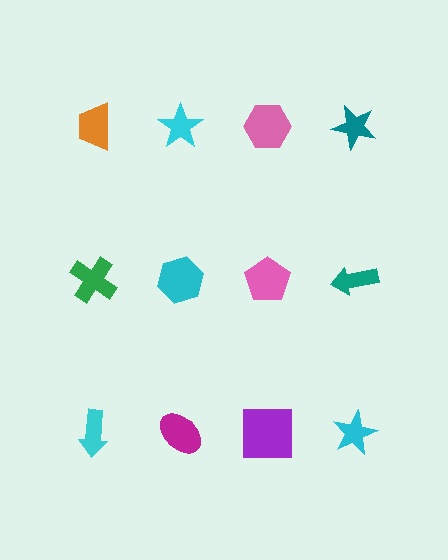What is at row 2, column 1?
A green cross.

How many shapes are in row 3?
4 shapes.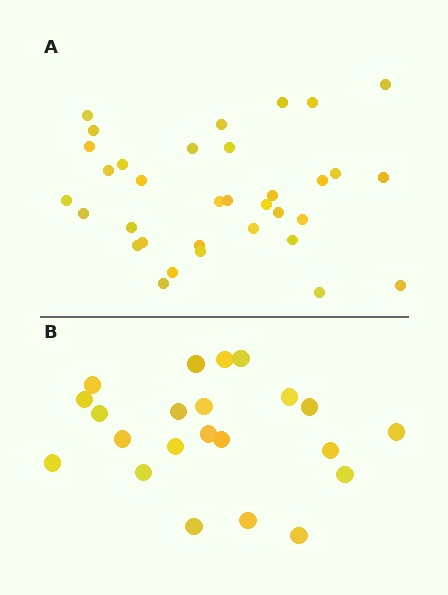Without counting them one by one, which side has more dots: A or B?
Region A (the top region) has more dots.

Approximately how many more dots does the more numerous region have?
Region A has roughly 12 or so more dots than region B.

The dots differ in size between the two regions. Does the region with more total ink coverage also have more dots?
No. Region B has more total ink coverage because its dots are larger, but region A actually contains more individual dots. Total area can be misleading — the number of items is what matters here.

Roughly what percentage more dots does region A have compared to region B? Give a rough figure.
About 55% more.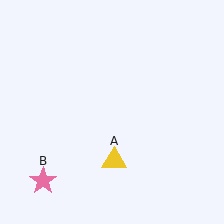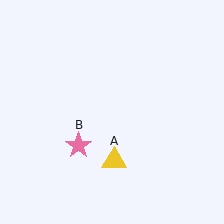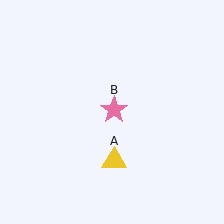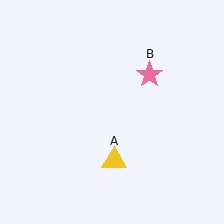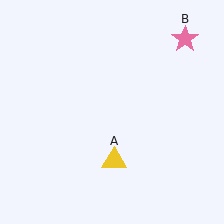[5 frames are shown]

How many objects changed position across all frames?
1 object changed position: pink star (object B).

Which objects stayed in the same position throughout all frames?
Yellow triangle (object A) remained stationary.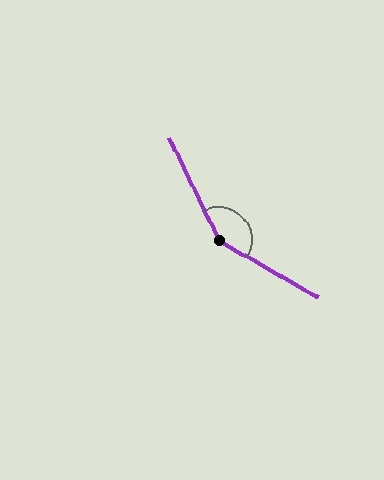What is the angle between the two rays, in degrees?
Approximately 145 degrees.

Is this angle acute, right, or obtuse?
It is obtuse.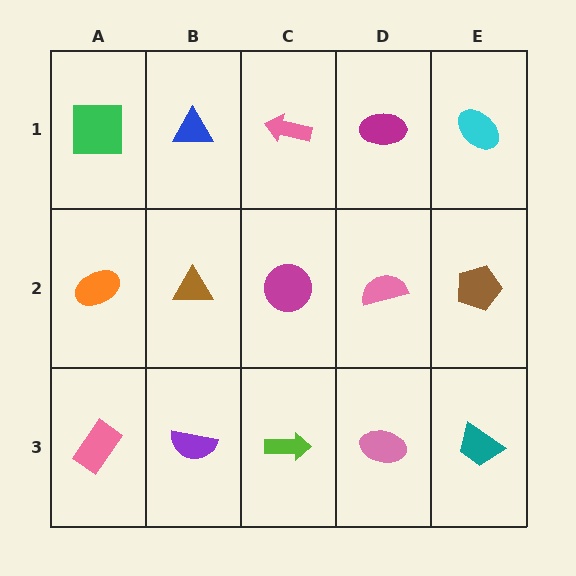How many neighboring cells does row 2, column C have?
4.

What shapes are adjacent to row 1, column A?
An orange ellipse (row 2, column A), a blue triangle (row 1, column B).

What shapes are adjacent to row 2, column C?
A pink arrow (row 1, column C), a lime arrow (row 3, column C), a brown triangle (row 2, column B), a pink semicircle (row 2, column D).